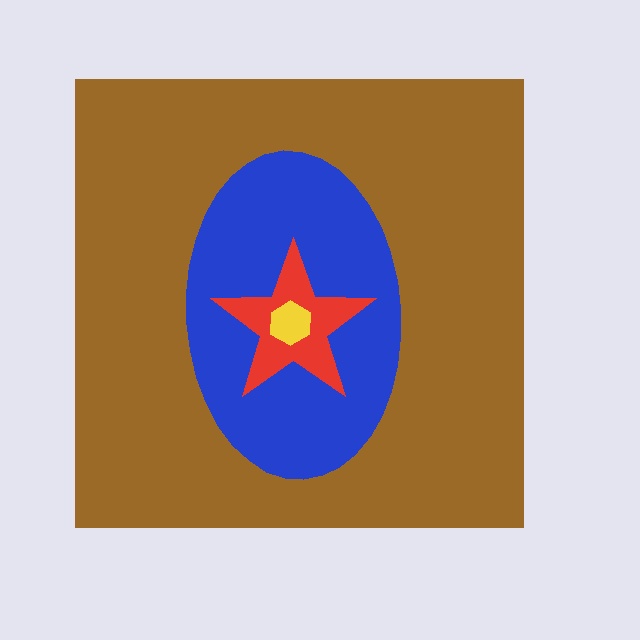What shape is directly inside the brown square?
The blue ellipse.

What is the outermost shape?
The brown square.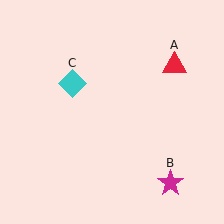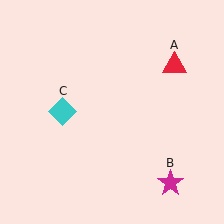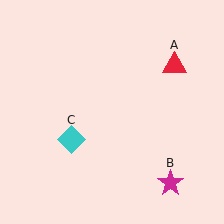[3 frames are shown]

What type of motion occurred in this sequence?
The cyan diamond (object C) rotated counterclockwise around the center of the scene.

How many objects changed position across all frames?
1 object changed position: cyan diamond (object C).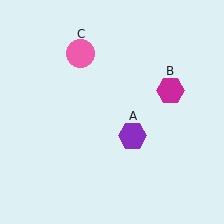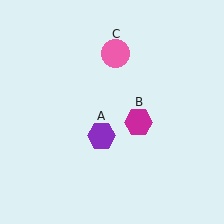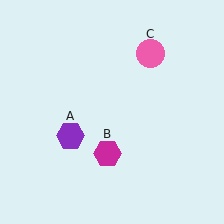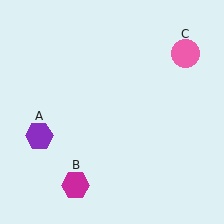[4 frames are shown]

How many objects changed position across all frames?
3 objects changed position: purple hexagon (object A), magenta hexagon (object B), pink circle (object C).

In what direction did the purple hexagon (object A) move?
The purple hexagon (object A) moved left.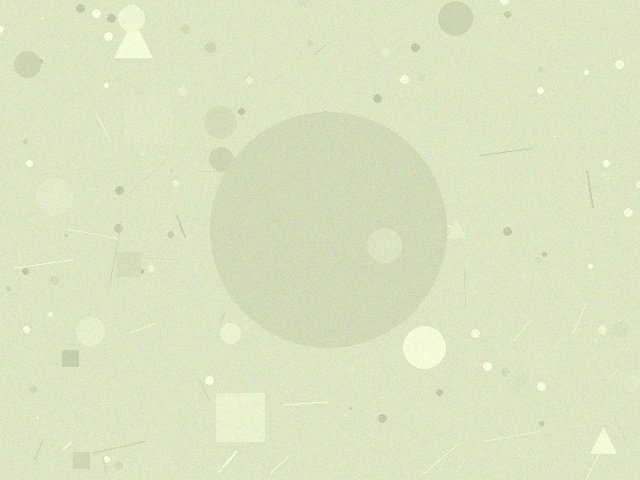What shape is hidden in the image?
A circle is hidden in the image.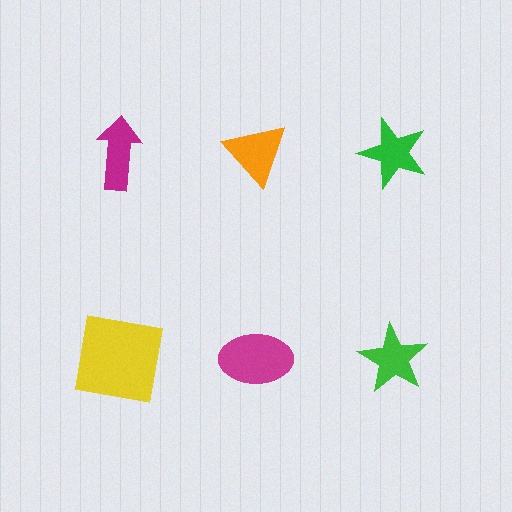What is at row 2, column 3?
A green star.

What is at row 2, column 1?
A yellow square.